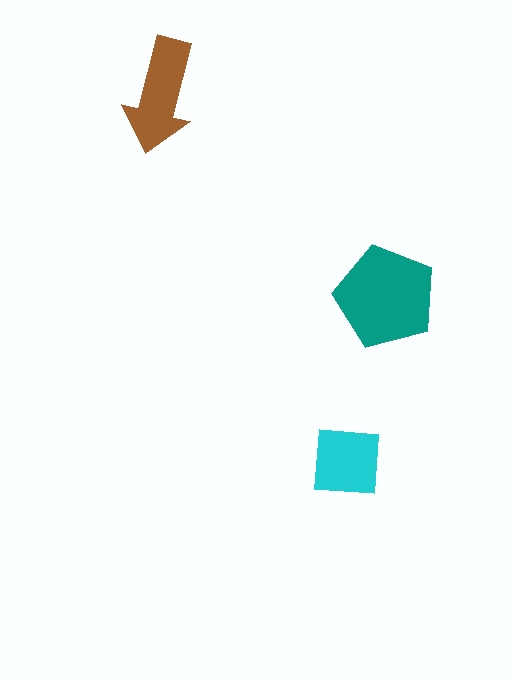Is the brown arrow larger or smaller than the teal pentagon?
Smaller.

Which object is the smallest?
The cyan square.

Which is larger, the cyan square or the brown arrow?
The brown arrow.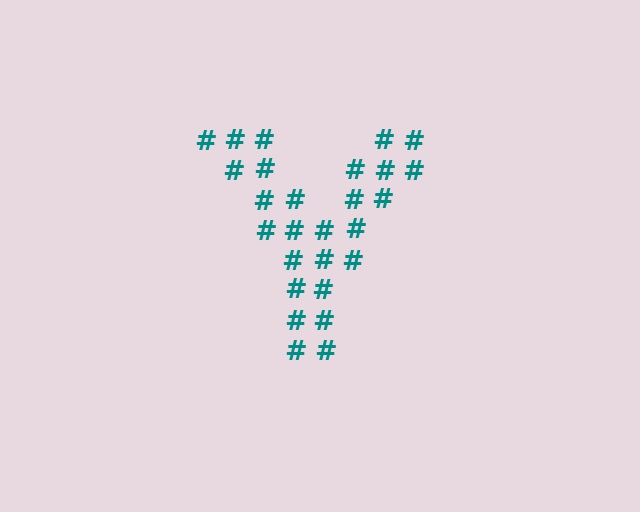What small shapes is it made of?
It is made of small hash symbols.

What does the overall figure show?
The overall figure shows the letter Y.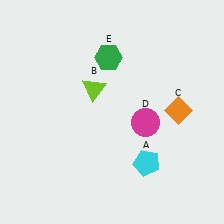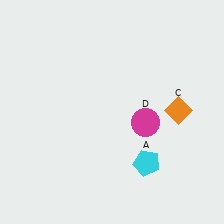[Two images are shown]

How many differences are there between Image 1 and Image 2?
There are 2 differences between the two images.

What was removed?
The lime triangle (B), the green hexagon (E) were removed in Image 2.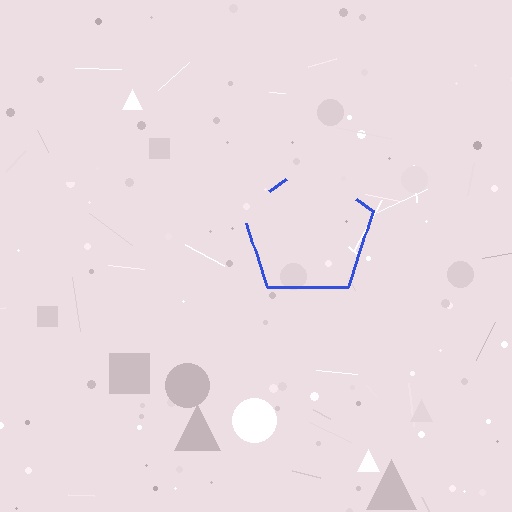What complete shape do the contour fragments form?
The contour fragments form a pentagon.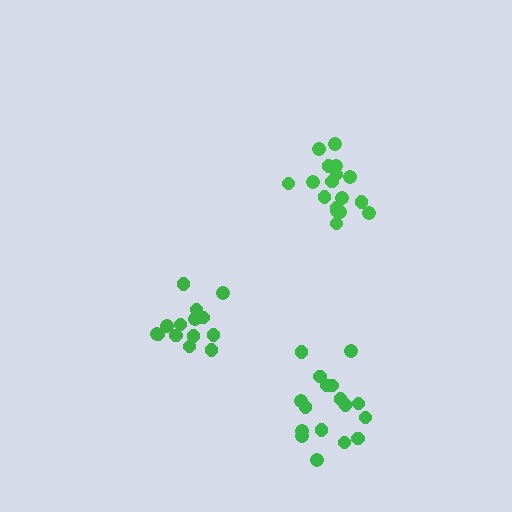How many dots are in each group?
Group 1: 15 dots, Group 2: 17 dots, Group 3: 17 dots (49 total).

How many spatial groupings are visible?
There are 3 spatial groupings.